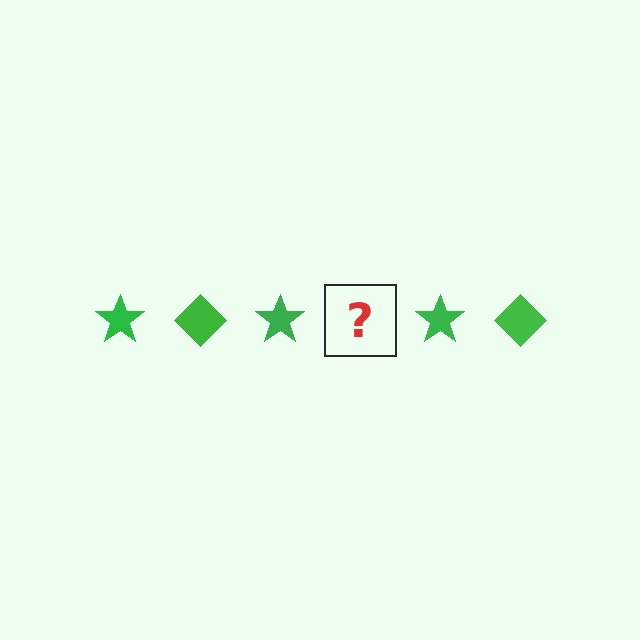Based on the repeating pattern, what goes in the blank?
The blank should be a green diamond.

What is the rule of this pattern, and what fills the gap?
The rule is that the pattern cycles through star, diamond shapes in green. The gap should be filled with a green diamond.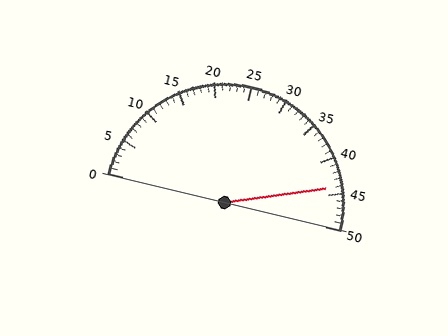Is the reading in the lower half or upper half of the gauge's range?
The reading is in the upper half of the range (0 to 50).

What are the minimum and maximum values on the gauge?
The gauge ranges from 0 to 50.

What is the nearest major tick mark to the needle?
The nearest major tick mark is 45.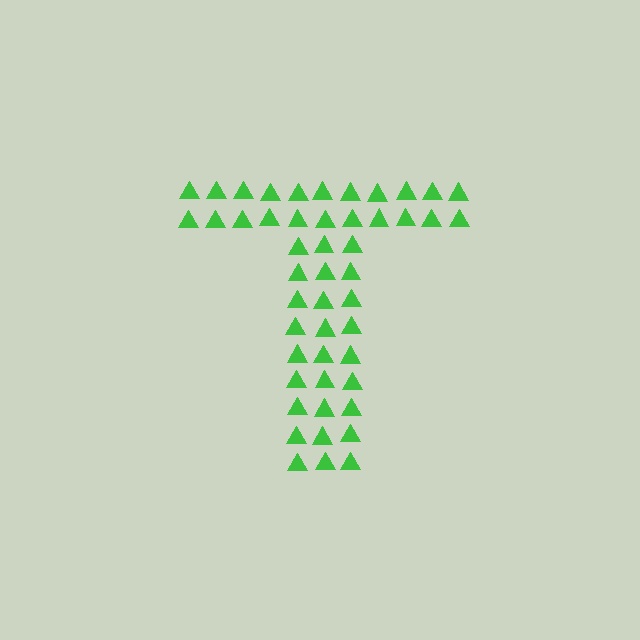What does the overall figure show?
The overall figure shows the letter T.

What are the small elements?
The small elements are triangles.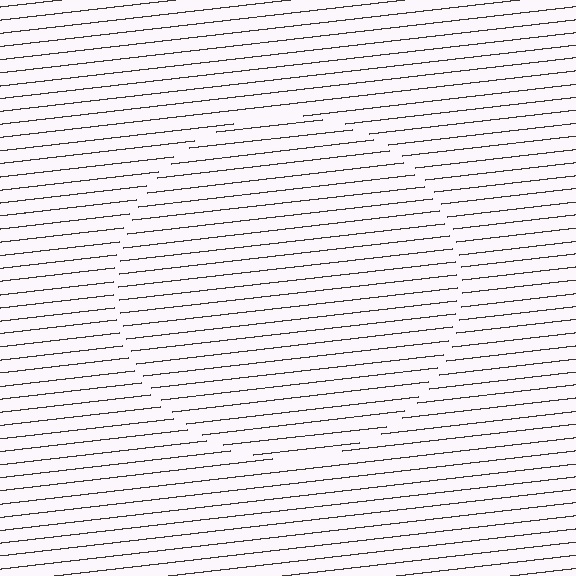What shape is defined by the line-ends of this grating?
An illusory circle. The interior of the shape contains the same grating, shifted by half a period — the contour is defined by the phase discontinuity where line-ends from the inner and outer gratings abut.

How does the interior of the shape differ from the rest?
The interior of the shape contains the same grating, shifted by half a period — the contour is defined by the phase discontinuity where line-ends from the inner and outer gratings abut.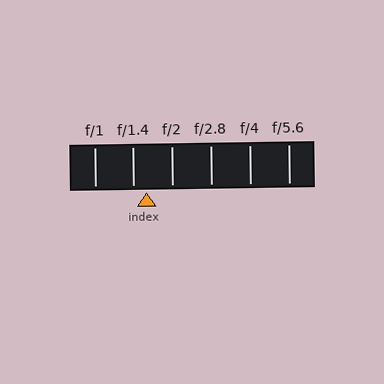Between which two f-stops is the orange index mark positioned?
The index mark is between f/1.4 and f/2.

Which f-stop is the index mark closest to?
The index mark is closest to f/1.4.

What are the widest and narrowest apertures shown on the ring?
The widest aperture shown is f/1 and the narrowest is f/5.6.